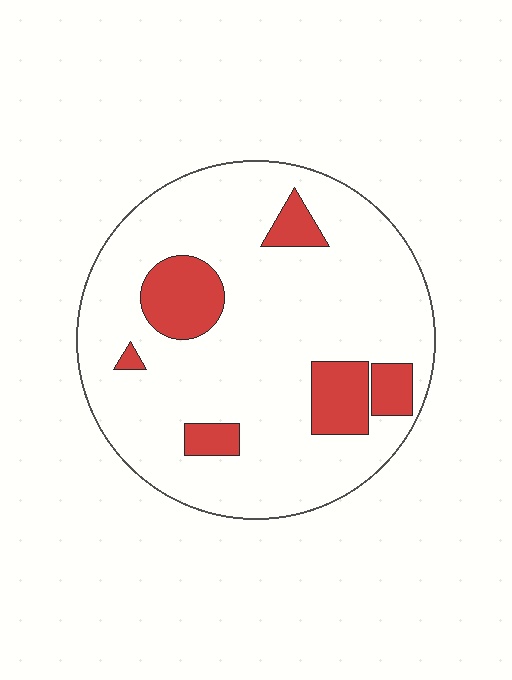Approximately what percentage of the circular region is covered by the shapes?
Approximately 15%.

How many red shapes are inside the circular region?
6.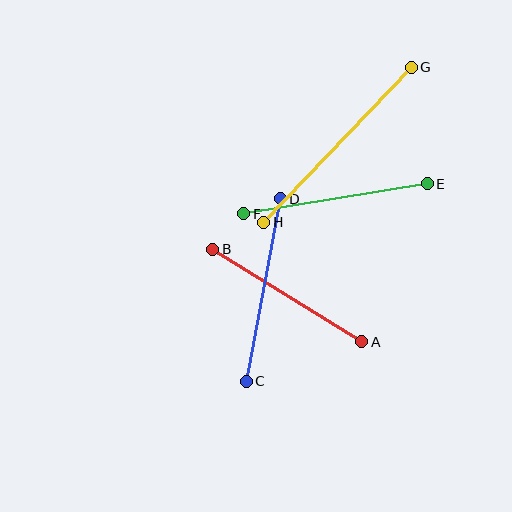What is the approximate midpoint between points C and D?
The midpoint is at approximately (263, 290) pixels.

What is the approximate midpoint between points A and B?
The midpoint is at approximately (287, 295) pixels.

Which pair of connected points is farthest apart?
Points G and H are farthest apart.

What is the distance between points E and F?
The distance is approximately 186 pixels.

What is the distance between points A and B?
The distance is approximately 175 pixels.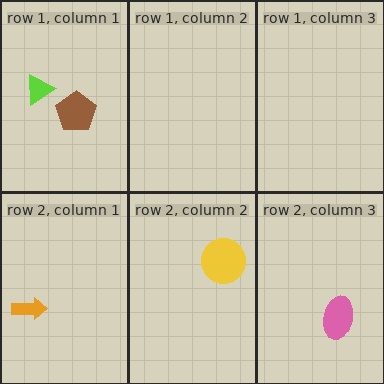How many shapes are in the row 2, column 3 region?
1.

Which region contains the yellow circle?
The row 2, column 2 region.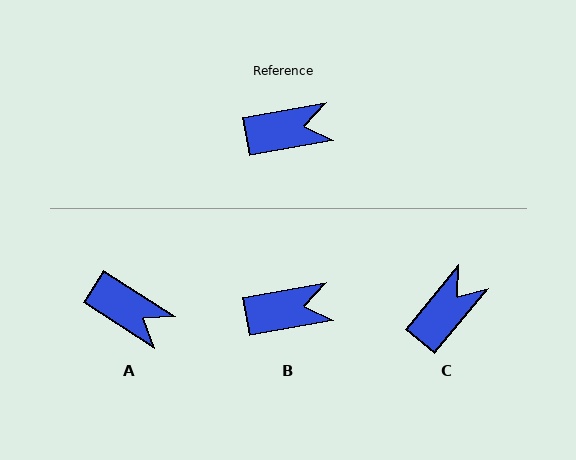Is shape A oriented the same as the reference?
No, it is off by about 43 degrees.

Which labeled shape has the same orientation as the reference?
B.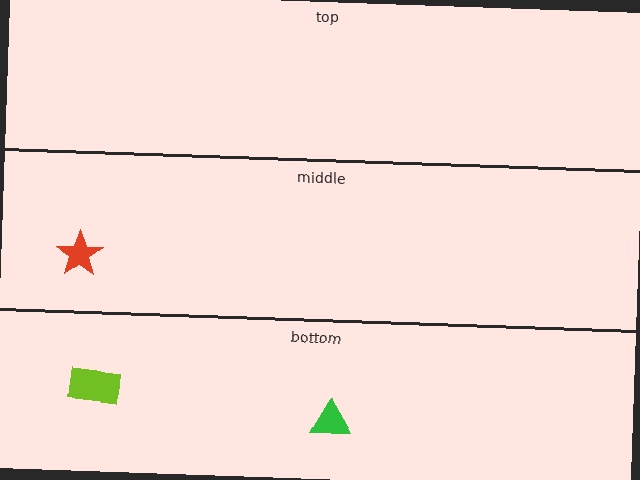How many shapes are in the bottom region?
2.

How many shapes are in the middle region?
1.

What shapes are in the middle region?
The red star.